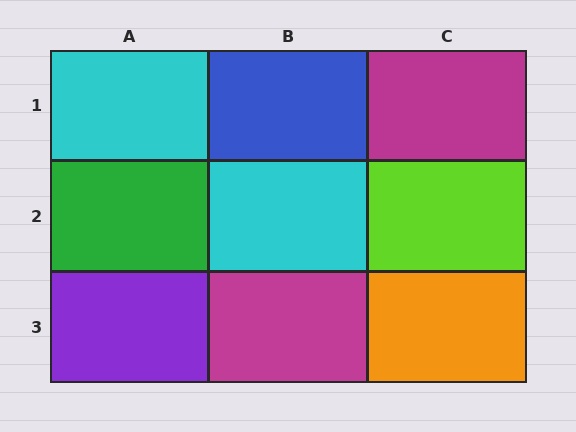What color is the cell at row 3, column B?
Magenta.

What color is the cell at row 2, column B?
Cyan.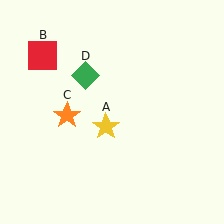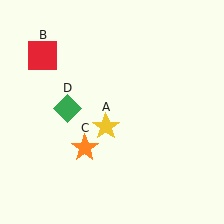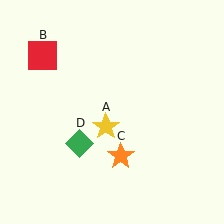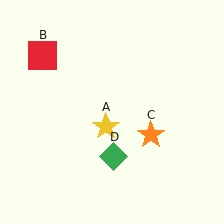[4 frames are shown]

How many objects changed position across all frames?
2 objects changed position: orange star (object C), green diamond (object D).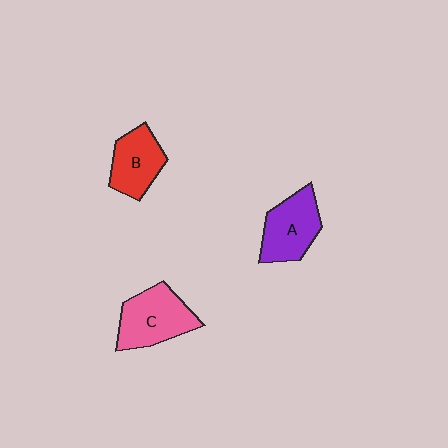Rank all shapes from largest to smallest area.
From largest to smallest: C (pink), A (purple), B (red).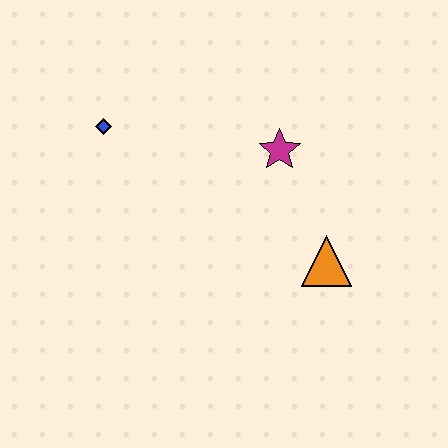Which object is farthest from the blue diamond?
The orange triangle is farthest from the blue diamond.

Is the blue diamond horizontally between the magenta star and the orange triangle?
No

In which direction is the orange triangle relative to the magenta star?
The orange triangle is below the magenta star.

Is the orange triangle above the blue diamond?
No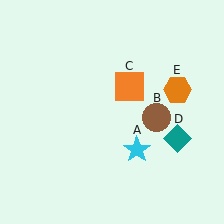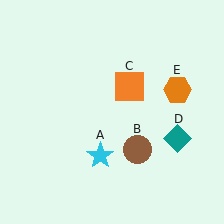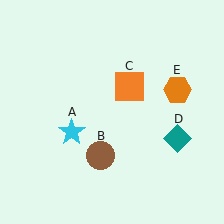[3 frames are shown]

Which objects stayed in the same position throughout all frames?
Orange square (object C) and teal diamond (object D) and orange hexagon (object E) remained stationary.